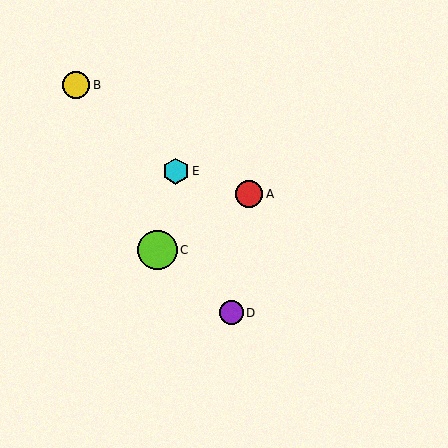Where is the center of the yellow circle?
The center of the yellow circle is at (76, 85).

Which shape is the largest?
The lime circle (labeled C) is the largest.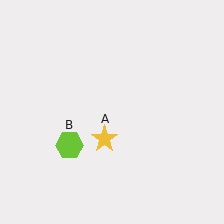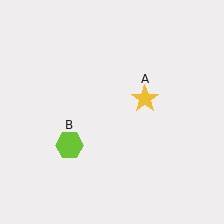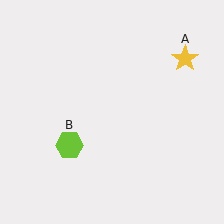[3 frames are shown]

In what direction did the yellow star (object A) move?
The yellow star (object A) moved up and to the right.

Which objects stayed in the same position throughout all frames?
Lime hexagon (object B) remained stationary.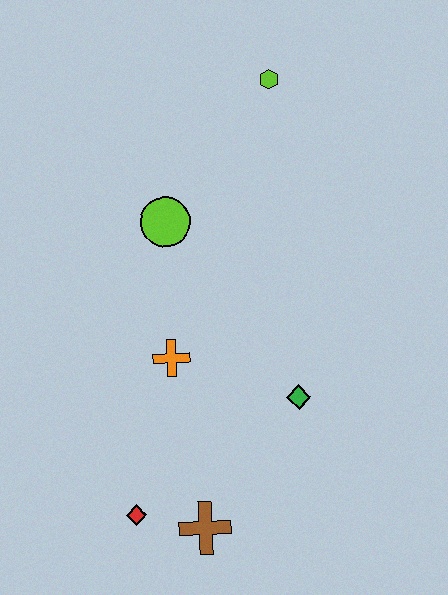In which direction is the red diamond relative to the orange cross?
The red diamond is below the orange cross.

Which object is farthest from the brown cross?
The lime hexagon is farthest from the brown cross.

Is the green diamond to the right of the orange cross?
Yes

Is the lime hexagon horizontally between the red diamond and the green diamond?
Yes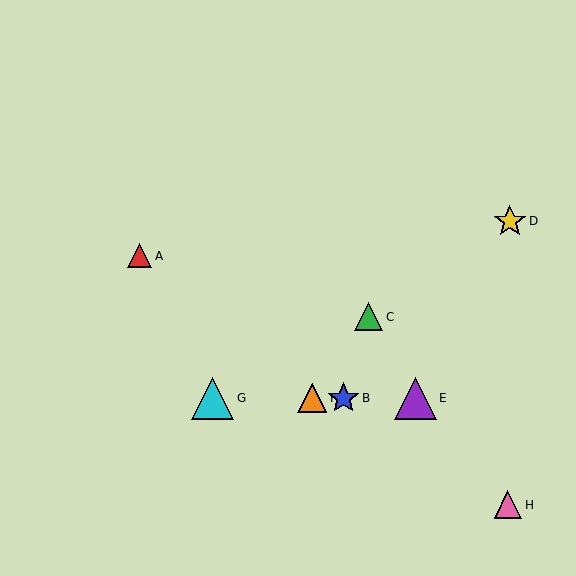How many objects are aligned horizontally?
4 objects (B, E, F, G) are aligned horizontally.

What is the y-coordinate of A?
Object A is at y≈256.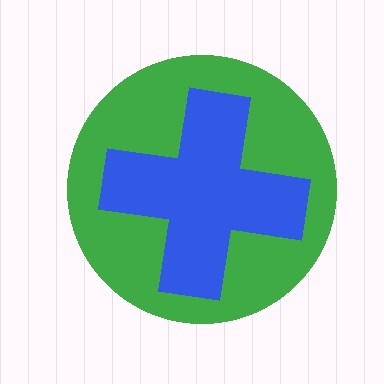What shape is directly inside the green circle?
The blue cross.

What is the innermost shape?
The blue cross.